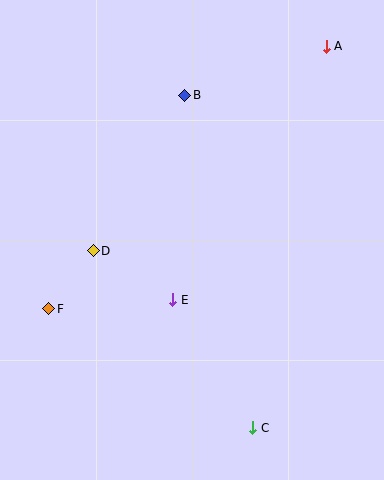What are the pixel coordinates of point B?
Point B is at (185, 95).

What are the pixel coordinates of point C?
Point C is at (253, 428).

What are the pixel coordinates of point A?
Point A is at (326, 46).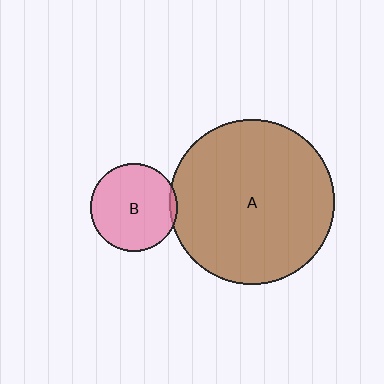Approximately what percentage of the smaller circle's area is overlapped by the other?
Approximately 5%.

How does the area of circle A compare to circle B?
Approximately 3.6 times.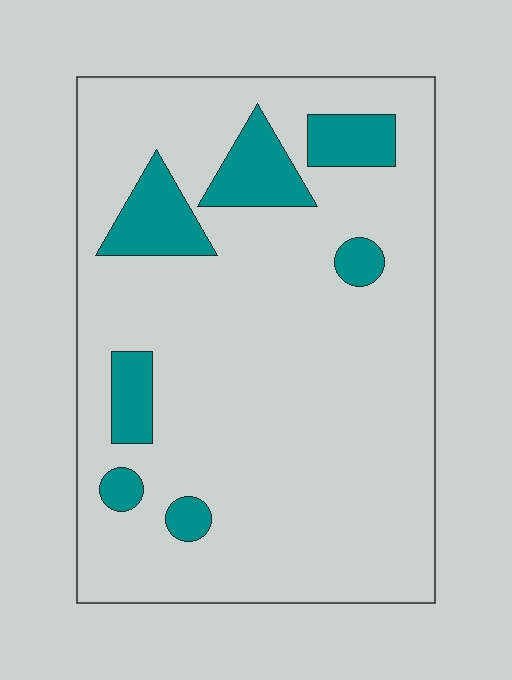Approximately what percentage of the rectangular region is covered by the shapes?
Approximately 15%.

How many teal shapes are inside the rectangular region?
7.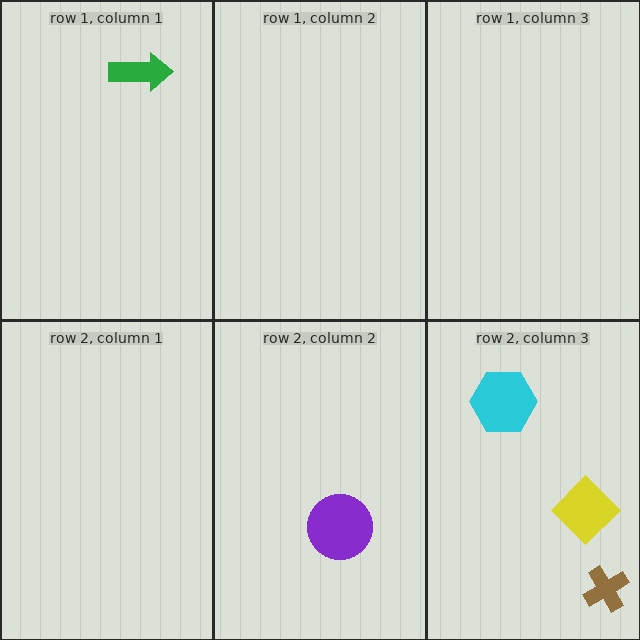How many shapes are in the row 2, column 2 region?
1.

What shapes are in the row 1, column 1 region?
The green arrow.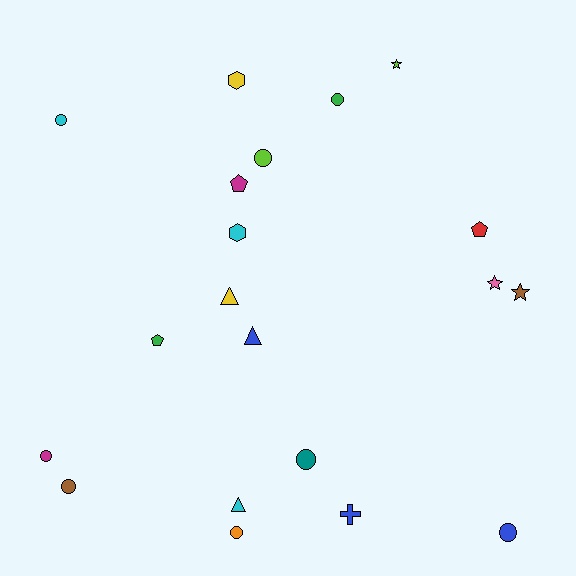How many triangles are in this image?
There are 3 triangles.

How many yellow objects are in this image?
There are 2 yellow objects.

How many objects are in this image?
There are 20 objects.